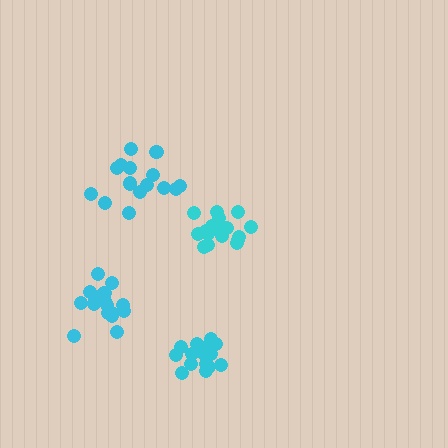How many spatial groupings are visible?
There are 4 spatial groupings.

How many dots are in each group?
Group 1: 20 dots, Group 2: 16 dots, Group 3: 18 dots, Group 4: 18 dots (72 total).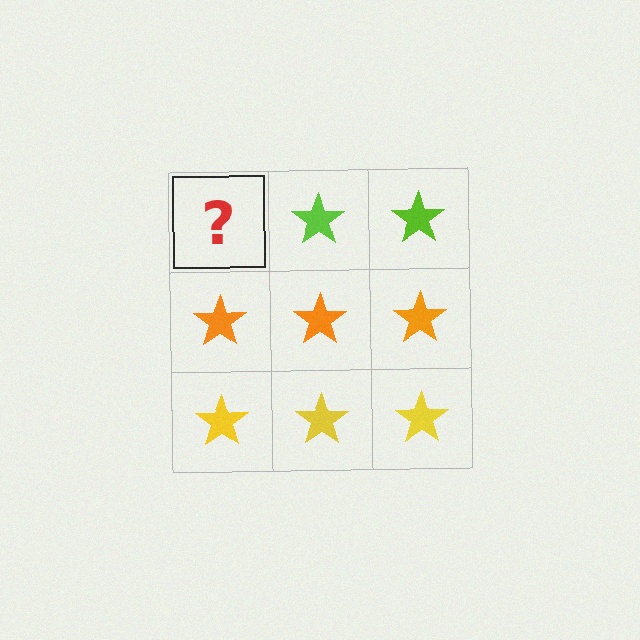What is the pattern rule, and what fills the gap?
The rule is that each row has a consistent color. The gap should be filled with a lime star.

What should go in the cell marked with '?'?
The missing cell should contain a lime star.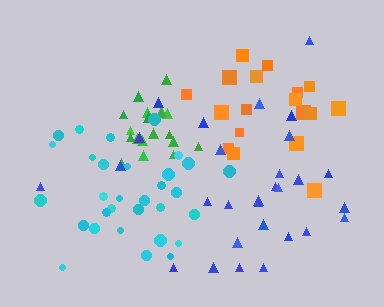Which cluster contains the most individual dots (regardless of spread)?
Cyan (31).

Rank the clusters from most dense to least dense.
green, cyan, orange, blue.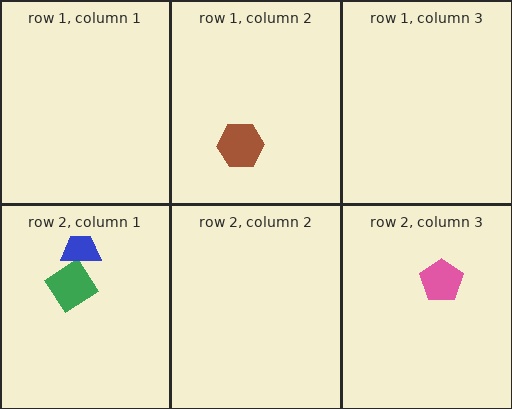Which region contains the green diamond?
The row 2, column 1 region.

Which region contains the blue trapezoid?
The row 2, column 1 region.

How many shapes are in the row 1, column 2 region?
1.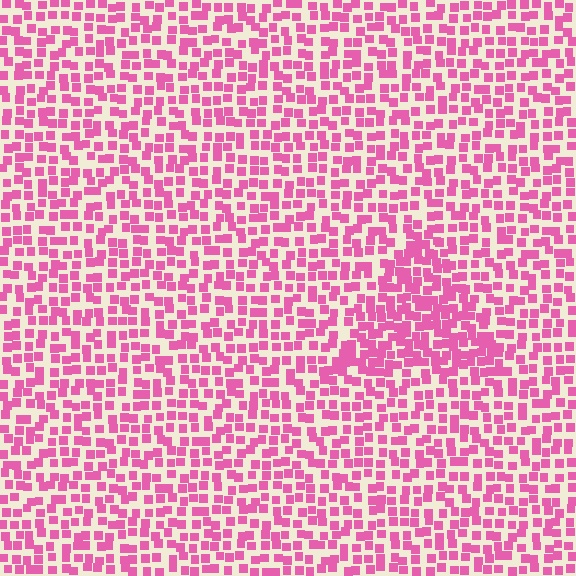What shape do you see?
I see a triangle.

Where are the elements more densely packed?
The elements are more densely packed inside the triangle boundary.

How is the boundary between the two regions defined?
The boundary is defined by a change in element density (approximately 1.6x ratio). All elements are the same color, size, and shape.